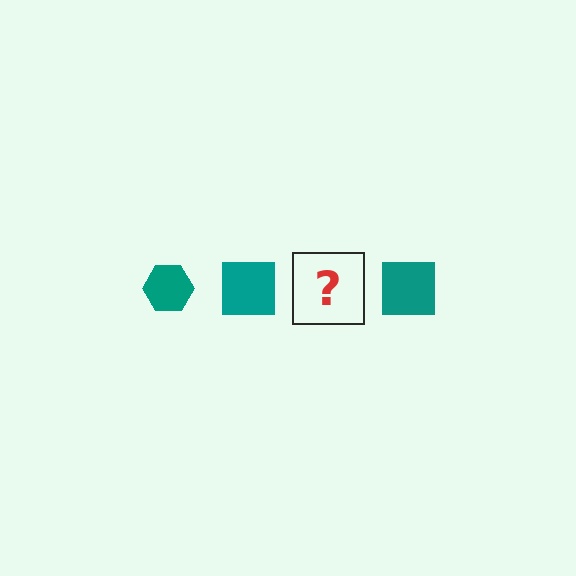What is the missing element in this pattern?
The missing element is a teal hexagon.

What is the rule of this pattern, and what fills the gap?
The rule is that the pattern cycles through hexagon, square shapes in teal. The gap should be filled with a teal hexagon.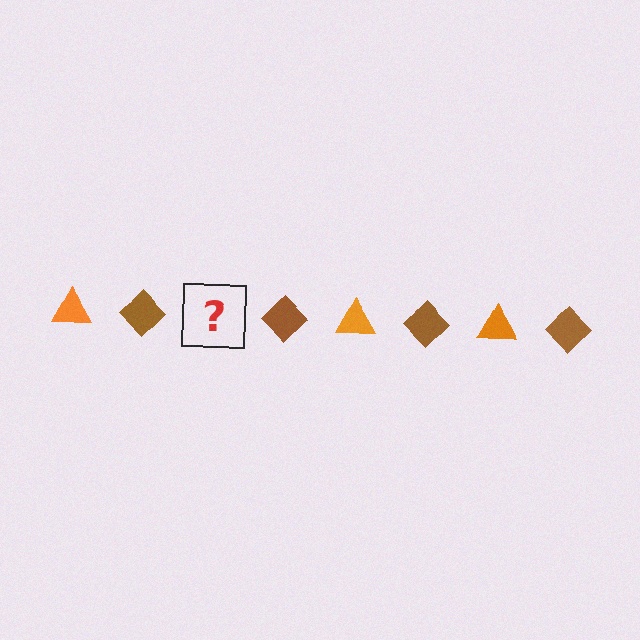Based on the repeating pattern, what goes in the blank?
The blank should be an orange triangle.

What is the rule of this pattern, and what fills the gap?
The rule is that the pattern alternates between orange triangle and brown diamond. The gap should be filled with an orange triangle.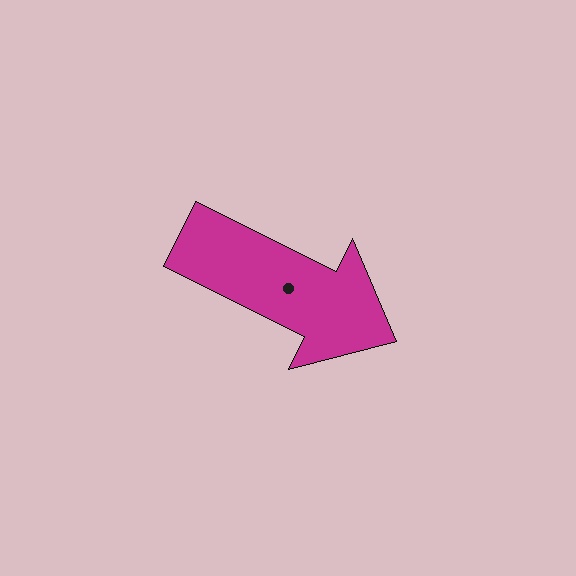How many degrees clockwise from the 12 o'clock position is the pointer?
Approximately 116 degrees.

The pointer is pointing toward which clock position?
Roughly 4 o'clock.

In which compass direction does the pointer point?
Southeast.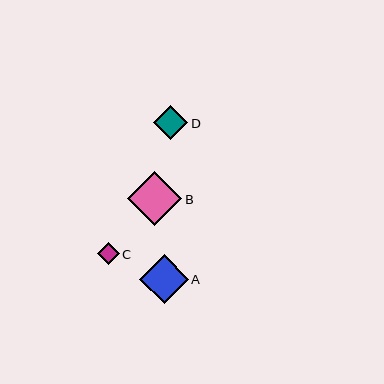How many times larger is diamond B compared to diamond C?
Diamond B is approximately 2.5 times the size of diamond C.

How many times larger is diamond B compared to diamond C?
Diamond B is approximately 2.5 times the size of diamond C.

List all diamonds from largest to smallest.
From largest to smallest: B, A, D, C.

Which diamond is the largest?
Diamond B is the largest with a size of approximately 54 pixels.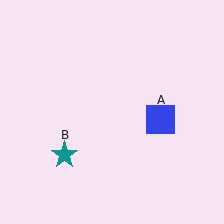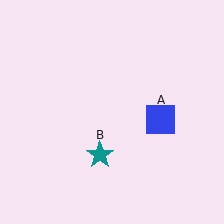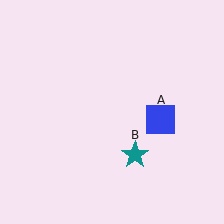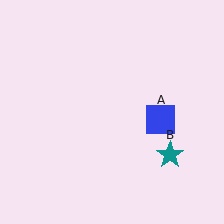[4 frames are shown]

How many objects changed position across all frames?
1 object changed position: teal star (object B).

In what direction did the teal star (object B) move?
The teal star (object B) moved right.